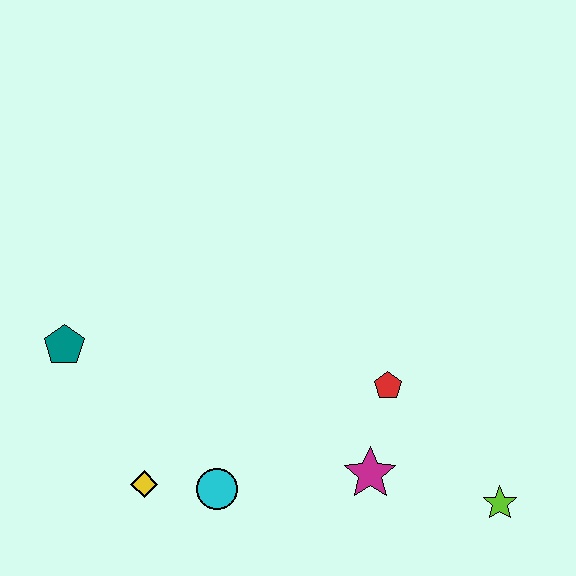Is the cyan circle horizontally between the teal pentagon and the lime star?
Yes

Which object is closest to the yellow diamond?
The cyan circle is closest to the yellow diamond.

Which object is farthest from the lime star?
The teal pentagon is farthest from the lime star.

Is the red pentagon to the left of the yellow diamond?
No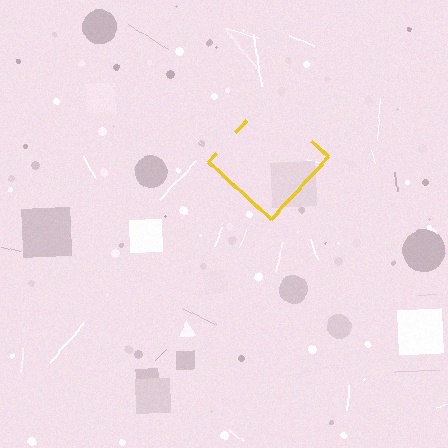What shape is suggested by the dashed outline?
The dashed outline suggests a diamond.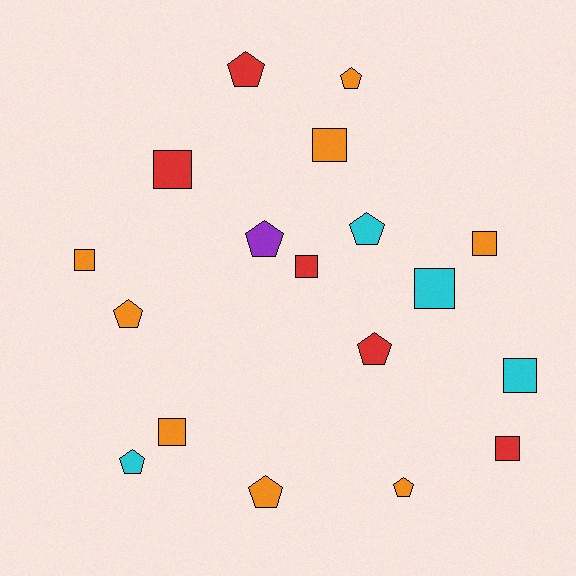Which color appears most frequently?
Orange, with 8 objects.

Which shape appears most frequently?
Pentagon, with 9 objects.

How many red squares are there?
There are 3 red squares.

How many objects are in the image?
There are 18 objects.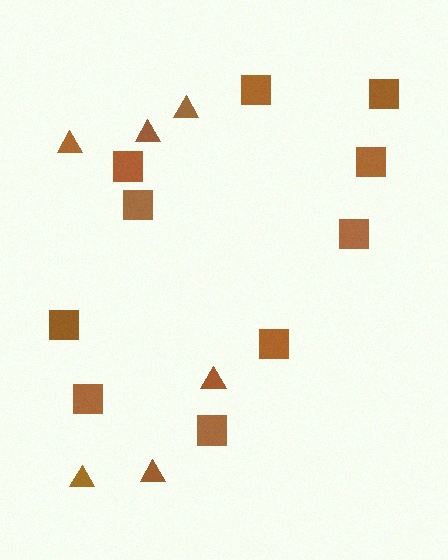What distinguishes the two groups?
There are 2 groups: one group of squares (10) and one group of triangles (6).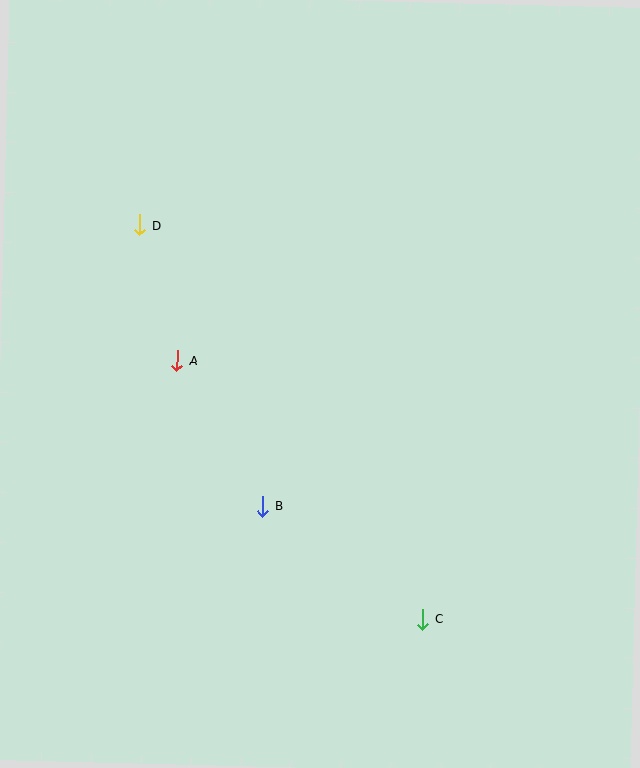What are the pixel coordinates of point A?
Point A is at (177, 360).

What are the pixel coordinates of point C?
Point C is at (423, 619).